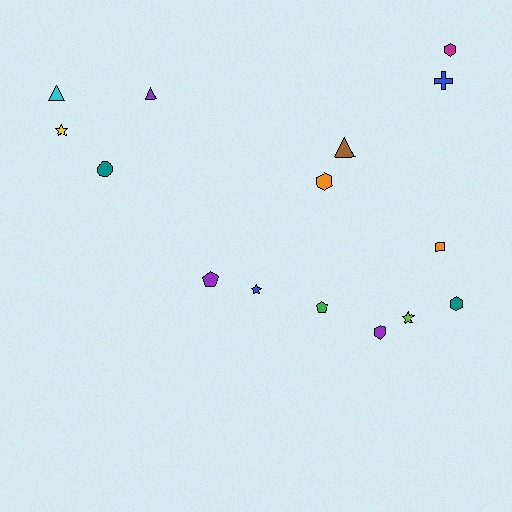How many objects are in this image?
There are 15 objects.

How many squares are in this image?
There is 1 square.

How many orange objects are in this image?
There are 2 orange objects.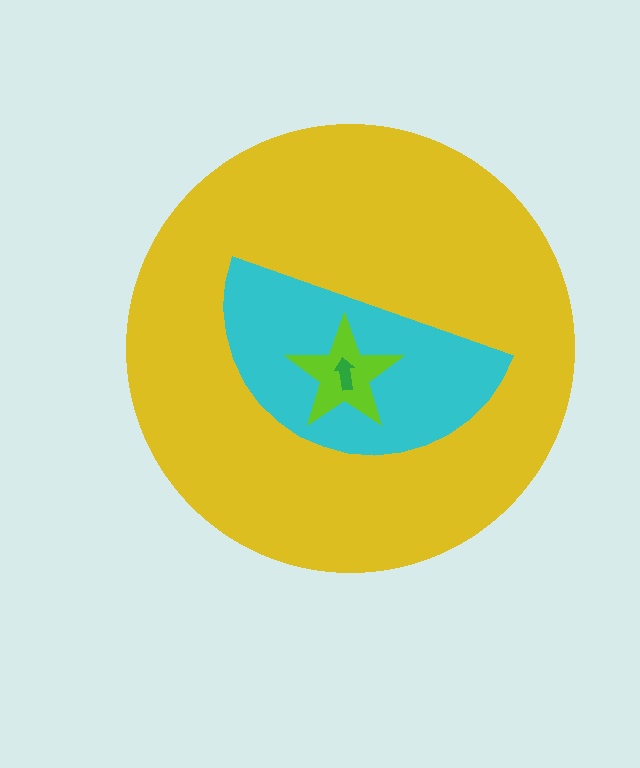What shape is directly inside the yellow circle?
The cyan semicircle.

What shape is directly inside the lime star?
The green arrow.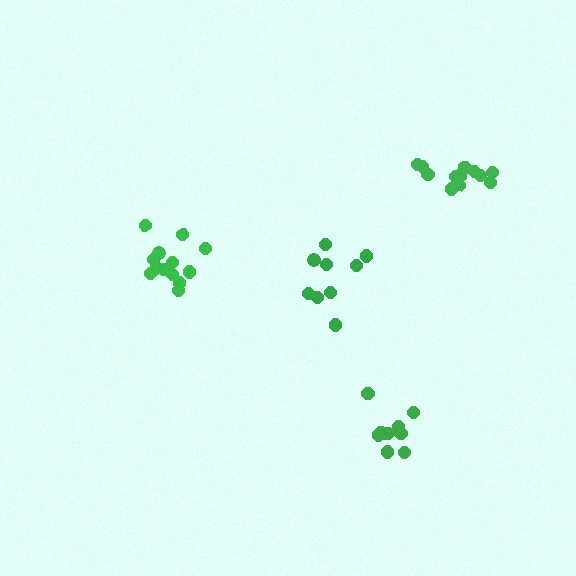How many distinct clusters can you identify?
There are 4 distinct clusters.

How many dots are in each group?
Group 1: 13 dots, Group 2: 10 dots, Group 3: 13 dots, Group 4: 9 dots (45 total).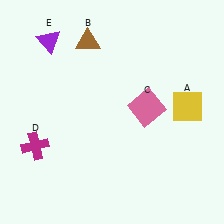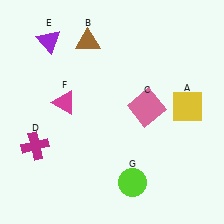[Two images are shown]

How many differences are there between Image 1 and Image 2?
There are 2 differences between the two images.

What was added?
A magenta triangle (F), a lime circle (G) were added in Image 2.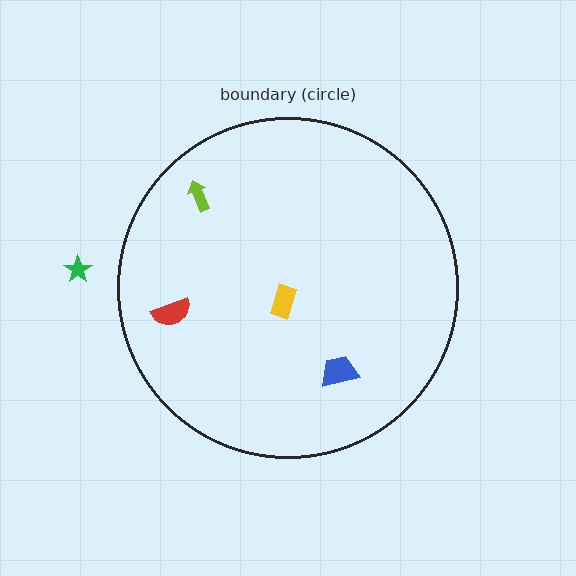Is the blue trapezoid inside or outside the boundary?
Inside.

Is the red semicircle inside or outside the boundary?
Inside.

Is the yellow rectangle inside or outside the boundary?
Inside.